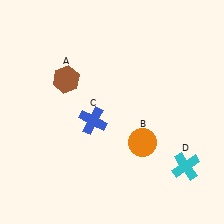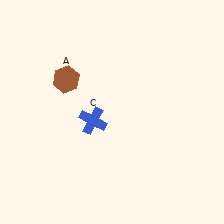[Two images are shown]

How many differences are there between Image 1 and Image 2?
There are 2 differences between the two images.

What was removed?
The cyan cross (D), the orange circle (B) were removed in Image 2.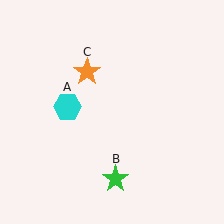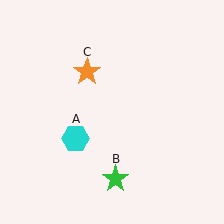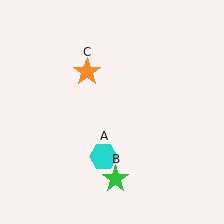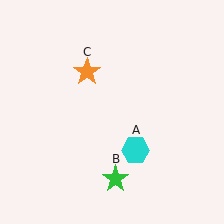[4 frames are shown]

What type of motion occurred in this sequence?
The cyan hexagon (object A) rotated counterclockwise around the center of the scene.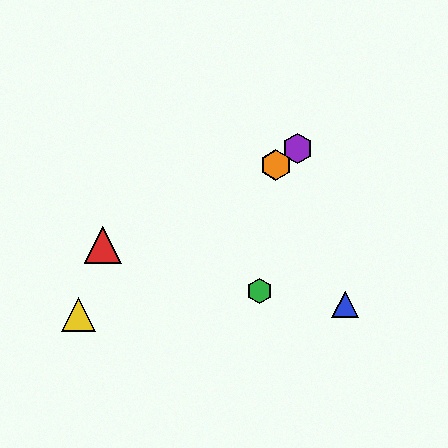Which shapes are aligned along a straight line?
The yellow triangle, the purple hexagon, the orange hexagon are aligned along a straight line.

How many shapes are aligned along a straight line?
3 shapes (the yellow triangle, the purple hexagon, the orange hexagon) are aligned along a straight line.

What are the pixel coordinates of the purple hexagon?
The purple hexagon is at (297, 148).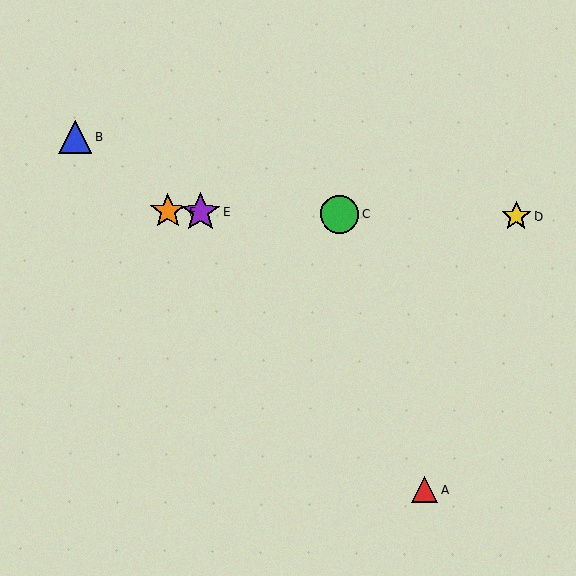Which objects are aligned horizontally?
Objects C, D, E, F are aligned horizontally.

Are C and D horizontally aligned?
Yes, both are at y≈214.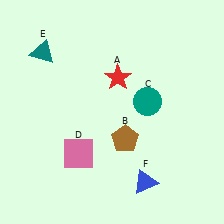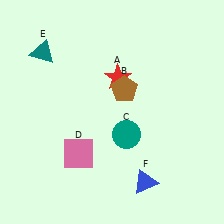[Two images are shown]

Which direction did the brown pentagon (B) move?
The brown pentagon (B) moved up.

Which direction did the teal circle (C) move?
The teal circle (C) moved down.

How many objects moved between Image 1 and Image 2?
2 objects moved between the two images.